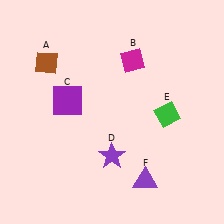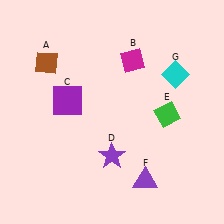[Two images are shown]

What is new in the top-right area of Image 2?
A cyan diamond (G) was added in the top-right area of Image 2.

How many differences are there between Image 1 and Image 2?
There is 1 difference between the two images.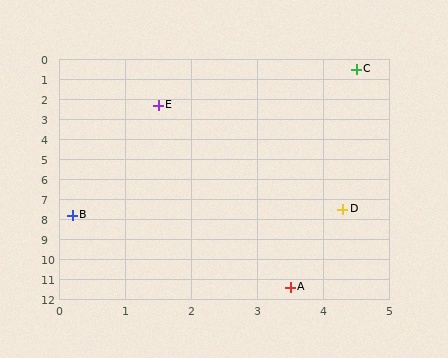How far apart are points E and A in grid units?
Points E and A are about 9.3 grid units apart.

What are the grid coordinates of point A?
Point A is at approximately (3.5, 11.4).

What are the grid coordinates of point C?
Point C is at approximately (4.5, 0.5).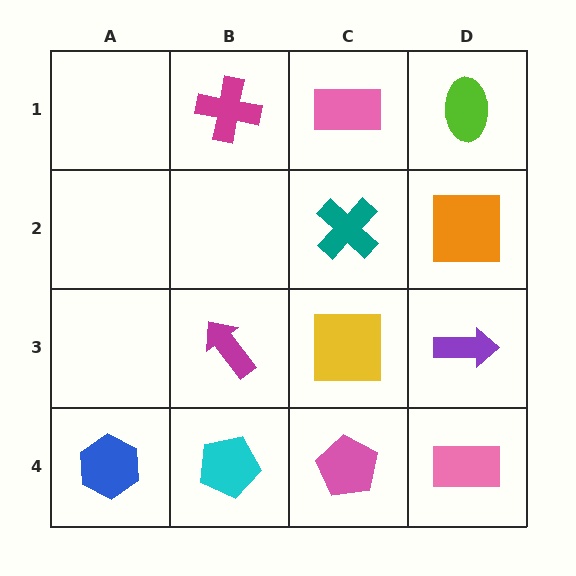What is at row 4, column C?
A pink pentagon.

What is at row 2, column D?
An orange square.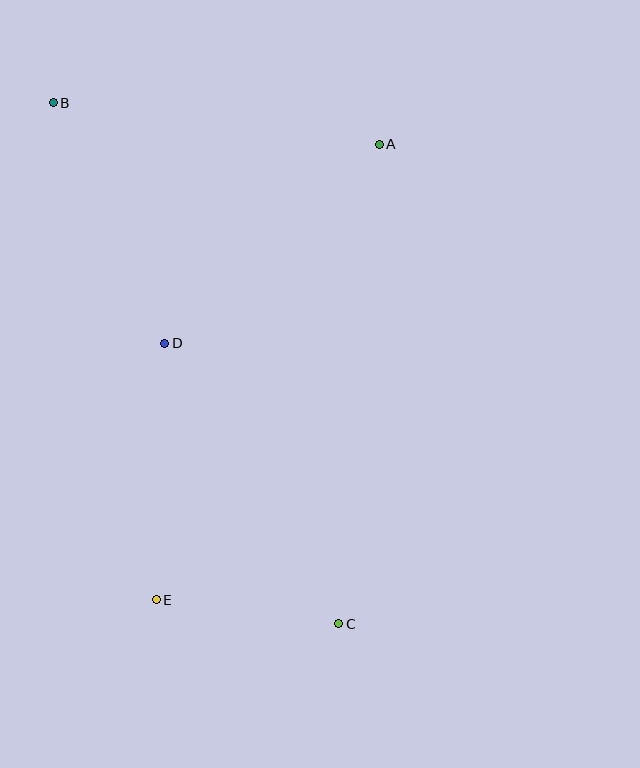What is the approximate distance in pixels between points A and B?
The distance between A and B is approximately 329 pixels.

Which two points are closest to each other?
Points C and E are closest to each other.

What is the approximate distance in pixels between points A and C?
The distance between A and C is approximately 481 pixels.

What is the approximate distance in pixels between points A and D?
The distance between A and D is approximately 292 pixels.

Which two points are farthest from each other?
Points B and C are farthest from each other.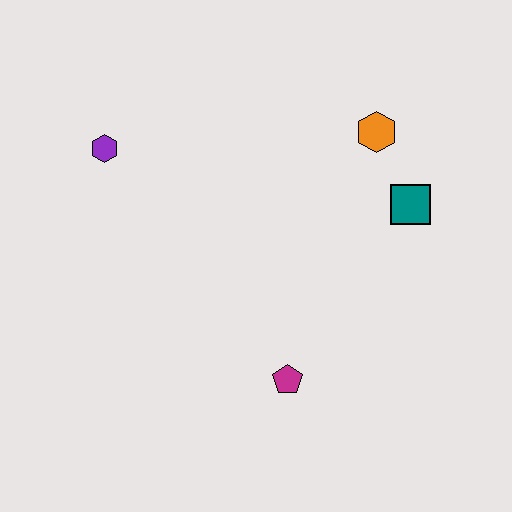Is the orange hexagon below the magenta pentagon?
No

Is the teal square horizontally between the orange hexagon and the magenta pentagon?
No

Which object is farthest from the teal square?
The purple hexagon is farthest from the teal square.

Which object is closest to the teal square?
The orange hexagon is closest to the teal square.